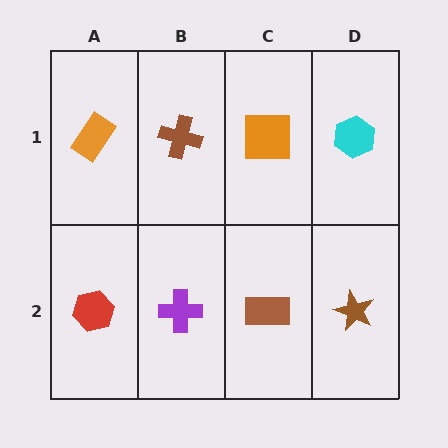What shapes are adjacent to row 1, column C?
A brown rectangle (row 2, column C), a brown cross (row 1, column B), a cyan hexagon (row 1, column D).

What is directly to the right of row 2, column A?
A purple cross.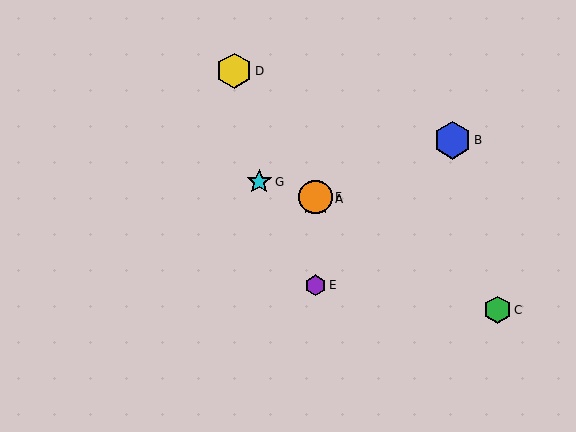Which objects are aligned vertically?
Objects A, E, F are aligned vertically.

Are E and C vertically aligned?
No, E is at x≈316 and C is at x≈497.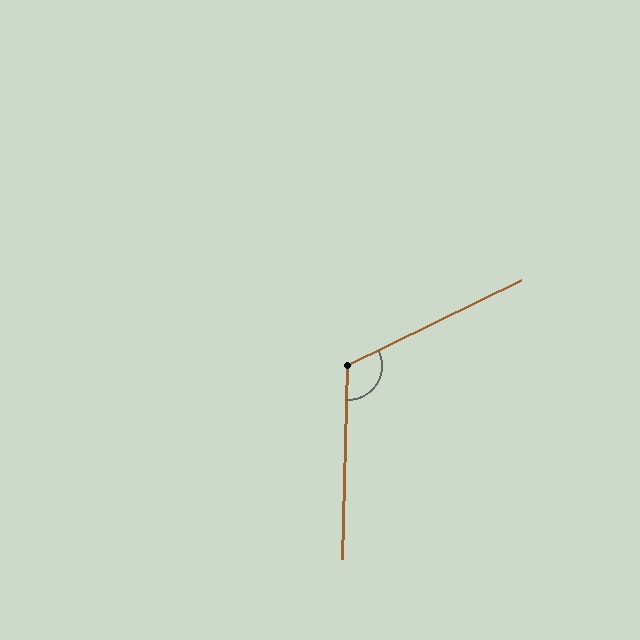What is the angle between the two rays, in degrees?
Approximately 118 degrees.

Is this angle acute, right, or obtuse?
It is obtuse.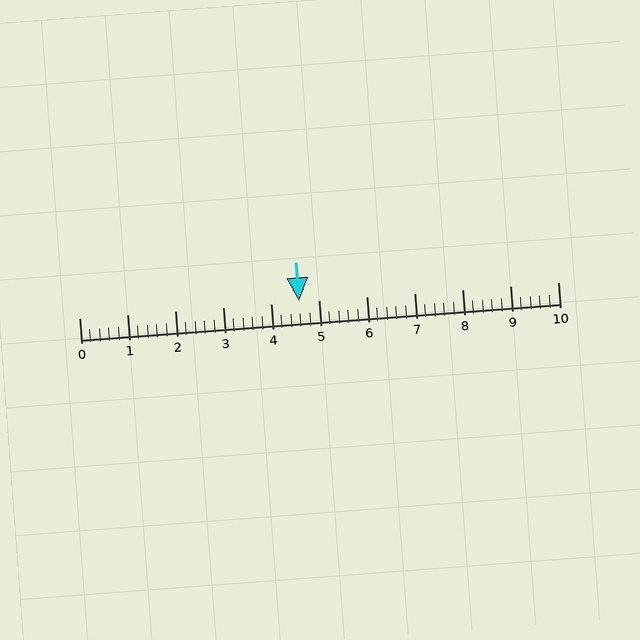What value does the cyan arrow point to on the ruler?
The cyan arrow points to approximately 4.6.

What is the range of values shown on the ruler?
The ruler shows values from 0 to 10.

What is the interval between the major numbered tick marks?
The major tick marks are spaced 1 units apart.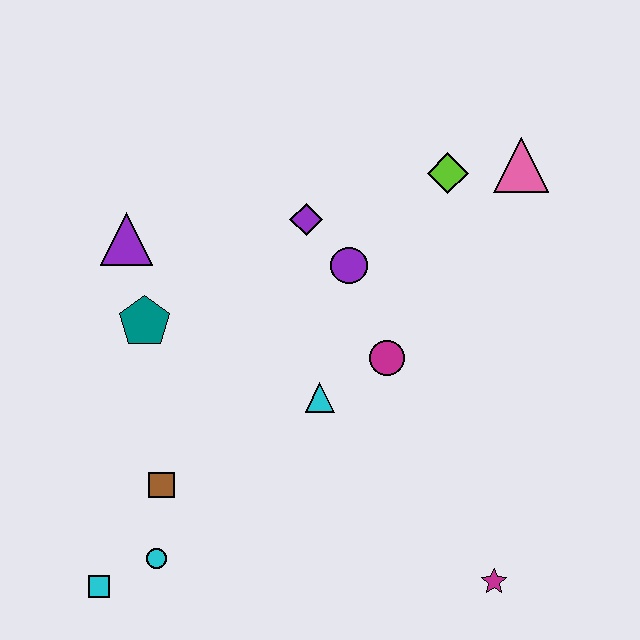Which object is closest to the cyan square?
The cyan circle is closest to the cyan square.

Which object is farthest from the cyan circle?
The pink triangle is farthest from the cyan circle.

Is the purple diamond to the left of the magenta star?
Yes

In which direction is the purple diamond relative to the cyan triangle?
The purple diamond is above the cyan triangle.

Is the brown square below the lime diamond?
Yes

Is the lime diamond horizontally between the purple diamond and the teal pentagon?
No